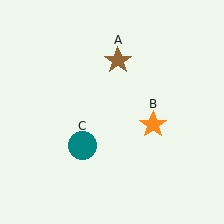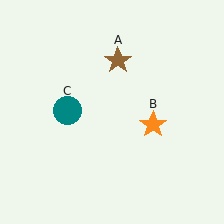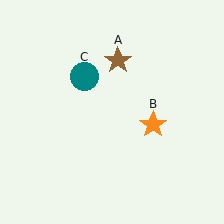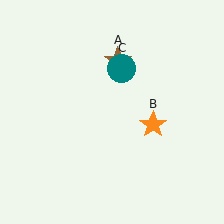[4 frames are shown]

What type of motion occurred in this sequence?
The teal circle (object C) rotated clockwise around the center of the scene.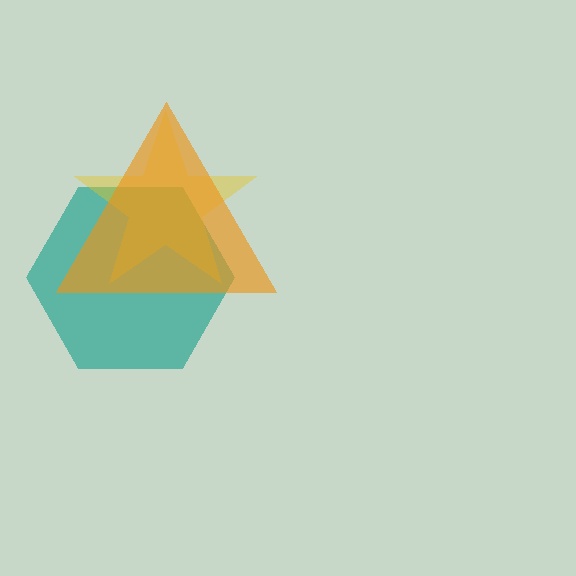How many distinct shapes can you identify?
There are 3 distinct shapes: a teal hexagon, a yellow star, an orange triangle.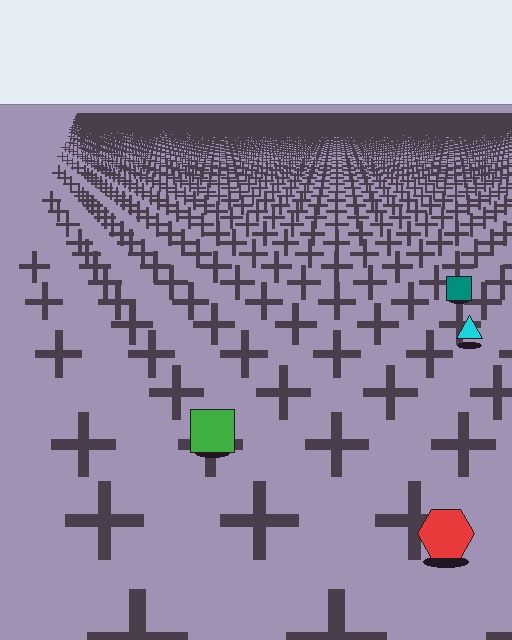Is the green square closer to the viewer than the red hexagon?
No. The red hexagon is closer — you can tell from the texture gradient: the ground texture is coarser near it.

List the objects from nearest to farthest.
From nearest to farthest: the red hexagon, the green square, the cyan triangle, the teal square.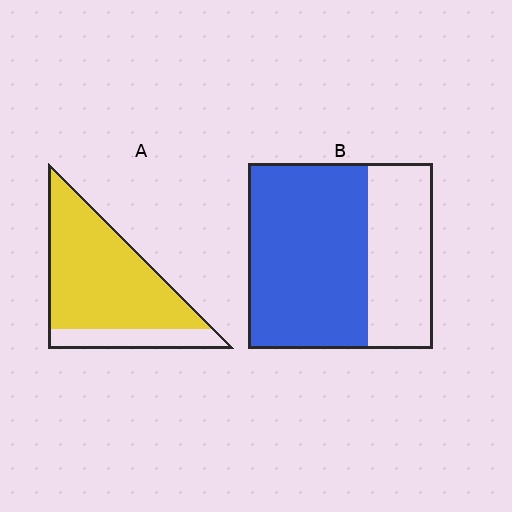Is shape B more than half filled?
Yes.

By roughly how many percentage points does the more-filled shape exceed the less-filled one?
By roughly 15 percentage points (A over B).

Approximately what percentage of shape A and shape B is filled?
A is approximately 80% and B is approximately 65%.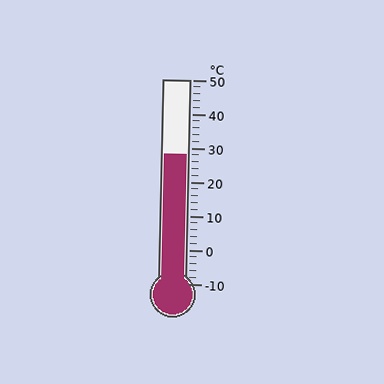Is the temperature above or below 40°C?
The temperature is below 40°C.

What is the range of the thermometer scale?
The thermometer scale ranges from -10°C to 50°C.